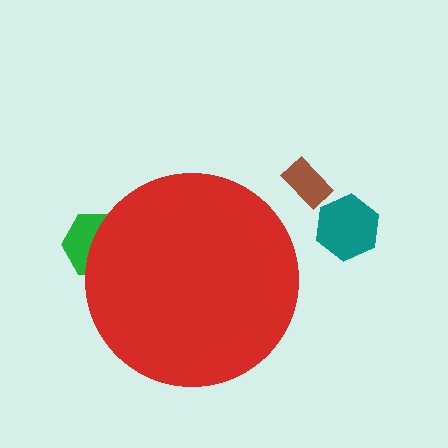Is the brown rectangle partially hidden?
No, the brown rectangle is fully visible.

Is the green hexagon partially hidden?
Yes, the green hexagon is partially hidden behind the red circle.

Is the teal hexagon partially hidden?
No, the teal hexagon is fully visible.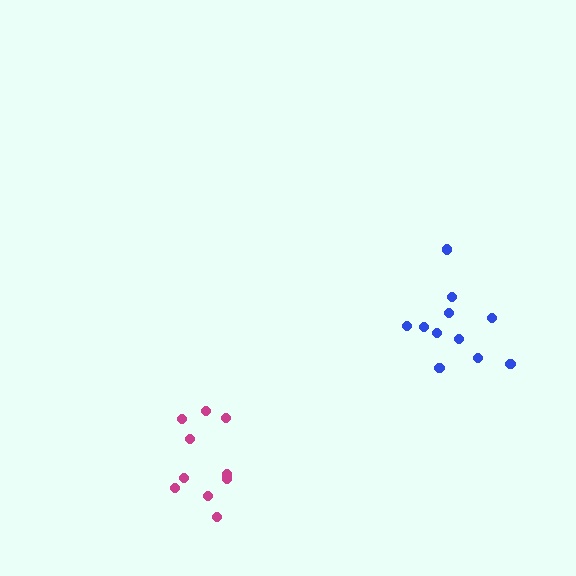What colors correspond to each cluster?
The clusters are colored: blue, magenta.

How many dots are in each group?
Group 1: 11 dots, Group 2: 10 dots (21 total).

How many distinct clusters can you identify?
There are 2 distinct clusters.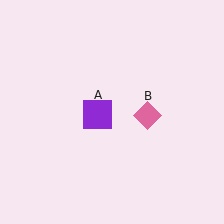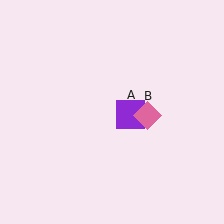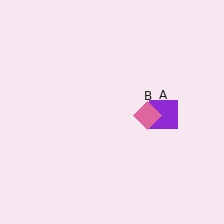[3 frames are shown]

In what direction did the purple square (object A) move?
The purple square (object A) moved right.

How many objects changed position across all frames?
1 object changed position: purple square (object A).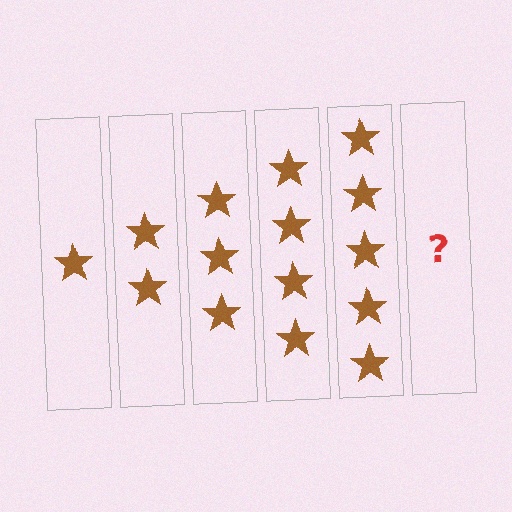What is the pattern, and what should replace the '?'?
The pattern is that each step adds one more star. The '?' should be 6 stars.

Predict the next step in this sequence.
The next step is 6 stars.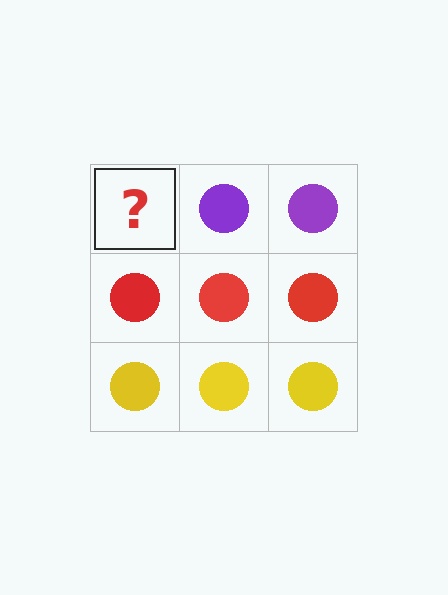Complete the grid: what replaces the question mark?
The question mark should be replaced with a purple circle.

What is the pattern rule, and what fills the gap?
The rule is that each row has a consistent color. The gap should be filled with a purple circle.